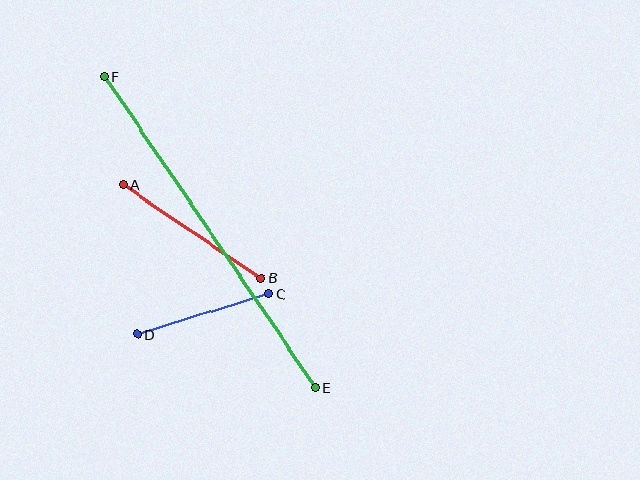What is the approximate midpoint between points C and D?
The midpoint is at approximately (203, 314) pixels.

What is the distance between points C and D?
The distance is approximately 138 pixels.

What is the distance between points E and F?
The distance is approximately 376 pixels.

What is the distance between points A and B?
The distance is approximately 167 pixels.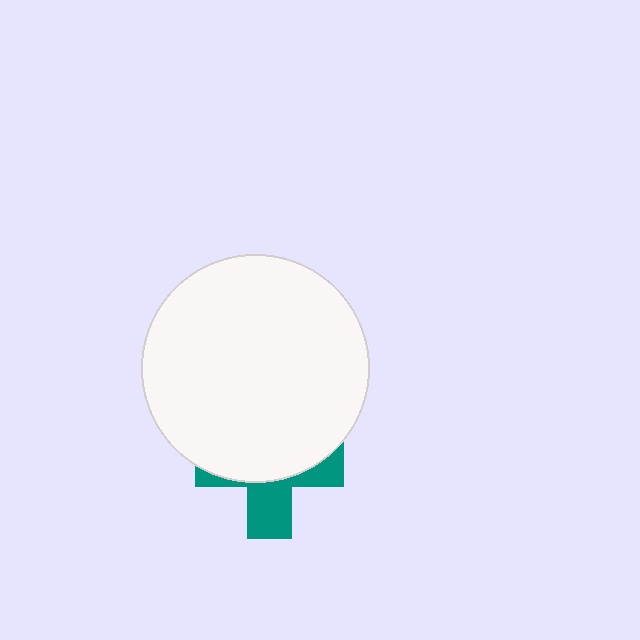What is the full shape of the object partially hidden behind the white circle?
The partially hidden object is a teal cross.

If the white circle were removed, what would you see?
You would see the complete teal cross.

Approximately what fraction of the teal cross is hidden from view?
Roughly 62% of the teal cross is hidden behind the white circle.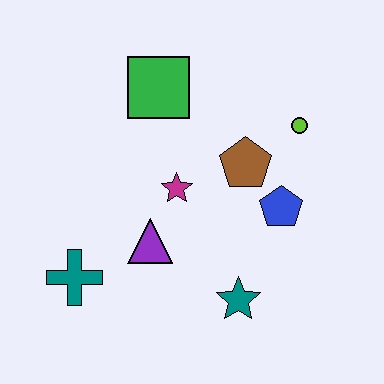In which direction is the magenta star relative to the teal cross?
The magenta star is to the right of the teal cross.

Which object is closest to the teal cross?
The purple triangle is closest to the teal cross.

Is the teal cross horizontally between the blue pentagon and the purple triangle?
No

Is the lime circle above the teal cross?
Yes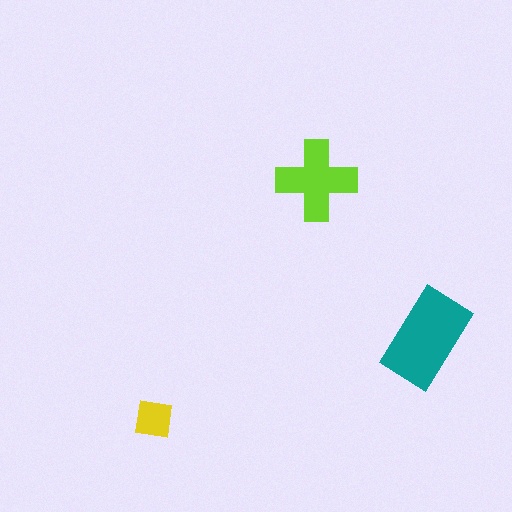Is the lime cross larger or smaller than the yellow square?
Larger.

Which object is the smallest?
The yellow square.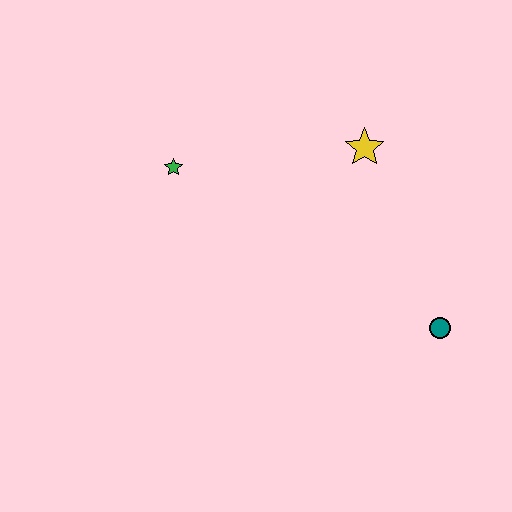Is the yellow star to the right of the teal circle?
No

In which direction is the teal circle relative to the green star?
The teal circle is to the right of the green star.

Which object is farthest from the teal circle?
The green star is farthest from the teal circle.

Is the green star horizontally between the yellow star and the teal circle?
No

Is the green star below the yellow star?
Yes